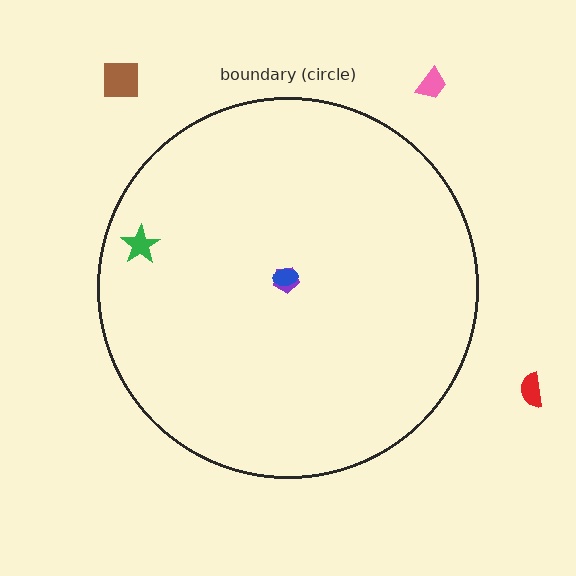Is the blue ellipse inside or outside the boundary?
Inside.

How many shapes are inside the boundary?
3 inside, 3 outside.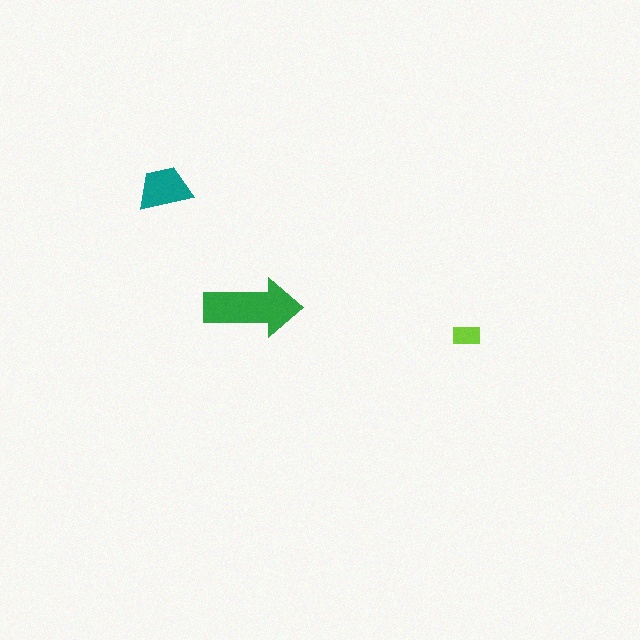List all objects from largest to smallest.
The green arrow, the teal trapezoid, the lime rectangle.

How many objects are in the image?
There are 3 objects in the image.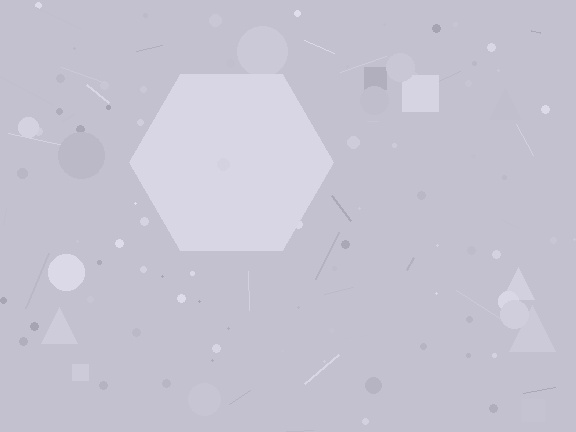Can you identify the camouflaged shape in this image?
The camouflaged shape is a hexagon.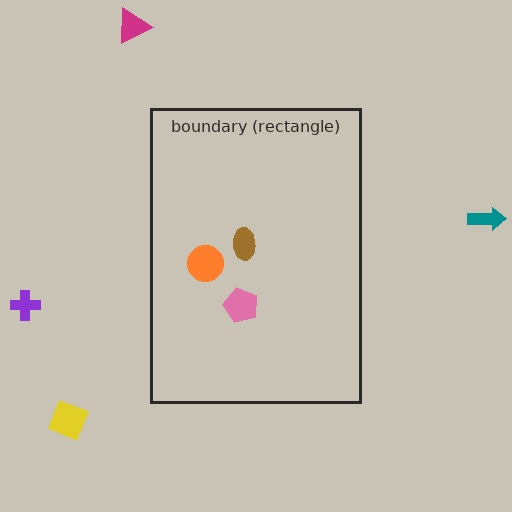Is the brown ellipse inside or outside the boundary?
Inside.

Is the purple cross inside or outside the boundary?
Outside.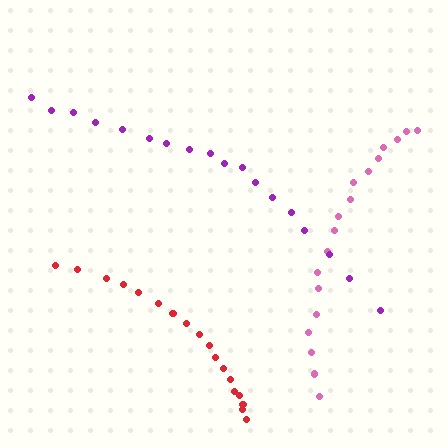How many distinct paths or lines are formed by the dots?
There are 3 distinct paths.